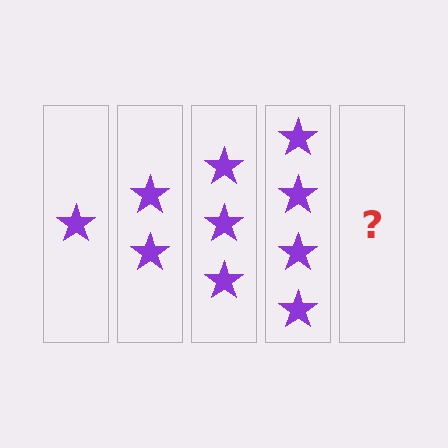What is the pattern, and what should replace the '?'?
The pattern is that each step adds one more star. The '?' should be 5 stars.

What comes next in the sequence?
The next element should be 5 stars.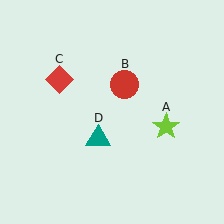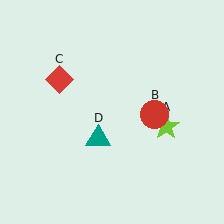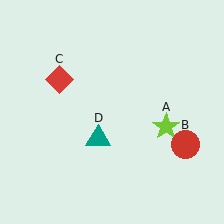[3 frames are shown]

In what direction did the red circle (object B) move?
The red circle (object B) moved down and to the right.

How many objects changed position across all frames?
1 object changed position: red circle (object B).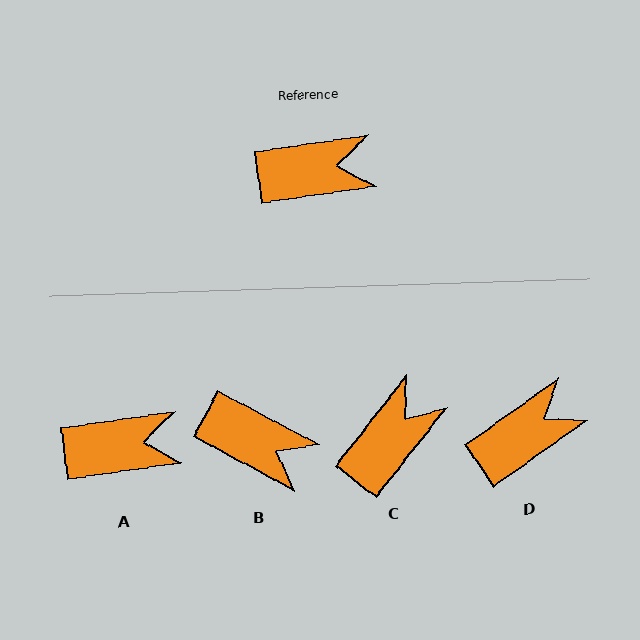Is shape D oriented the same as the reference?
No, it is off by about 27 degrees.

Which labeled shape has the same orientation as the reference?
A.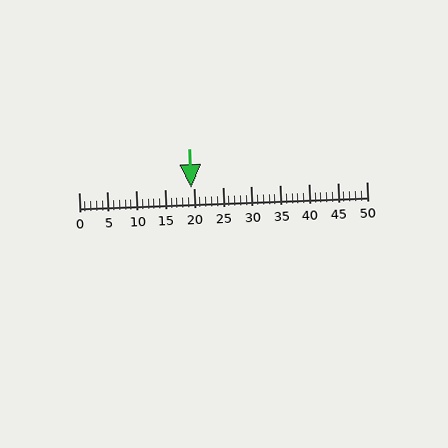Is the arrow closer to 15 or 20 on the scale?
The arrow is closer to 20.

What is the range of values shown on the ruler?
The ruler shows values from 0 to 50.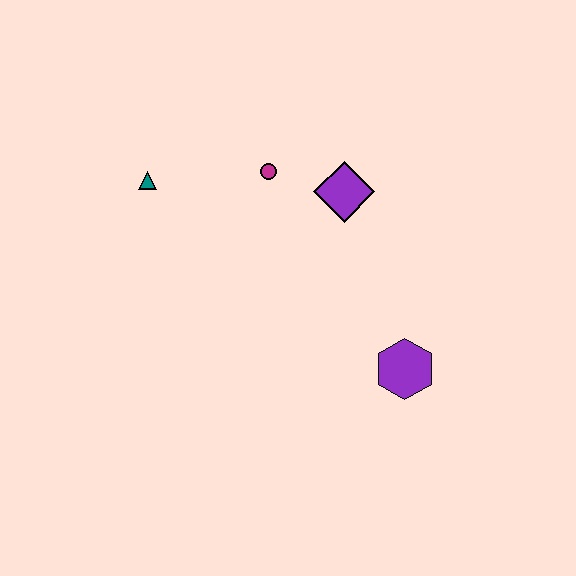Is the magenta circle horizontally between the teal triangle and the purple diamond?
Yes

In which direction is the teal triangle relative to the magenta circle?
The teal triangle is to the left of the magenta circle.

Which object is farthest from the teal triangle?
The purple hexagon is farthest from the teal triangle.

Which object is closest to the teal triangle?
The magenta circle is closest to the teal triangle.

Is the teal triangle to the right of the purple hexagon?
No